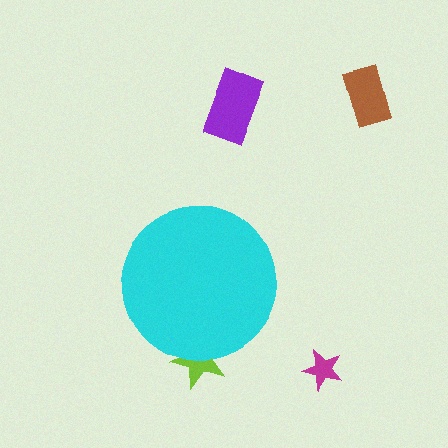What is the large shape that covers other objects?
A cyan circle.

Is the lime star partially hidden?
Yes, the lime star is partially hidden behind the cyan circle.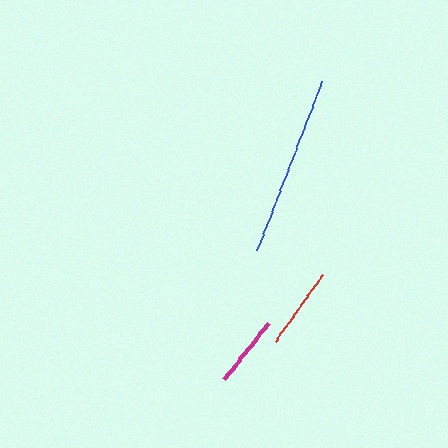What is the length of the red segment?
The red segment is approximately 81 pixels long.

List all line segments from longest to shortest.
From longest to shortest: blue, red, magenta.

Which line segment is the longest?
The blue line is the longest at approximately 182 pixels.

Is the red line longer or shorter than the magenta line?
The red line is longer than the magenta line.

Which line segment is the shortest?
The magenta line is the shortest at approximately 72 pixels.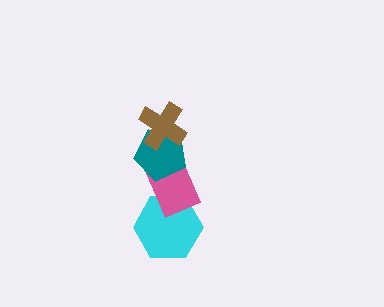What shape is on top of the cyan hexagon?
The pink rectangle is on top of the cyan hexagon.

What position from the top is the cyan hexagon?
The cyan hexagon is 4th from the top.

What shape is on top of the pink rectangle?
The teal pentagon is on top of the pink rectangle.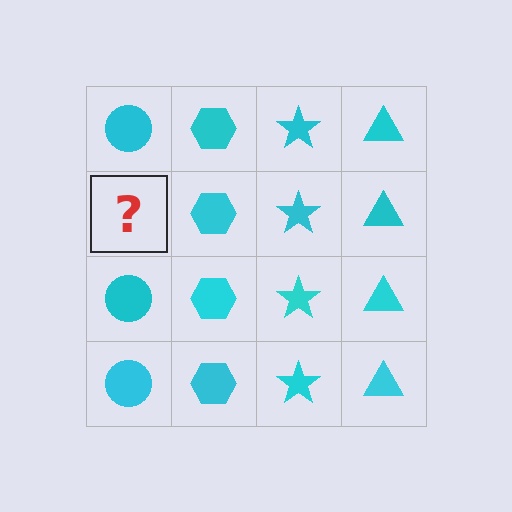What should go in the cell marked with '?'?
The missing cell should contain a cyan circle.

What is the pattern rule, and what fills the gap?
The rule is that each column has a consistent shape. The gap should be filled with a cyan circle.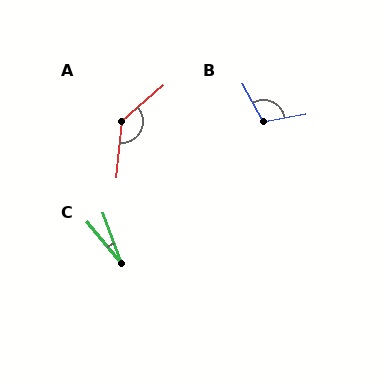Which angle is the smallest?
C, at approximately 20 degrees.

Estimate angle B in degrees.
Approximately 108 degrees.